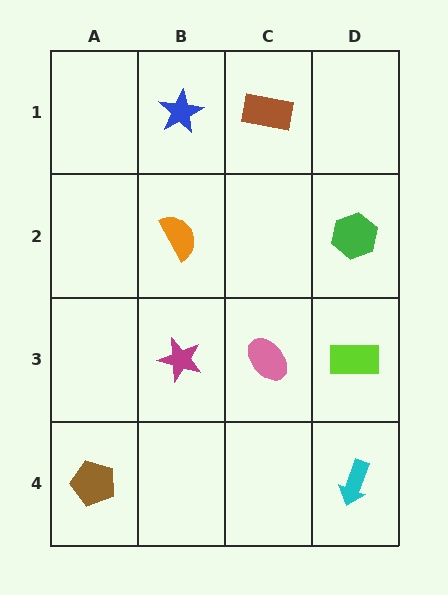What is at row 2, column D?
A green hexagon.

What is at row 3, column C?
A pink ellipse.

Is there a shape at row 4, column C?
No, that cell is empty.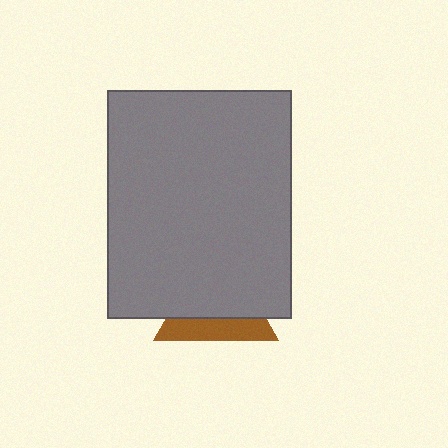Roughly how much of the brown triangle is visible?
A small part of it is visible (roughly 36%).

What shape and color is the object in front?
The object in front is a gray rectangle.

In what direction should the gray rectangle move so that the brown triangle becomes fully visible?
The gray rectangle should move up. That is the shortest direction to clear the overlap and leave the brown triangle fully visible.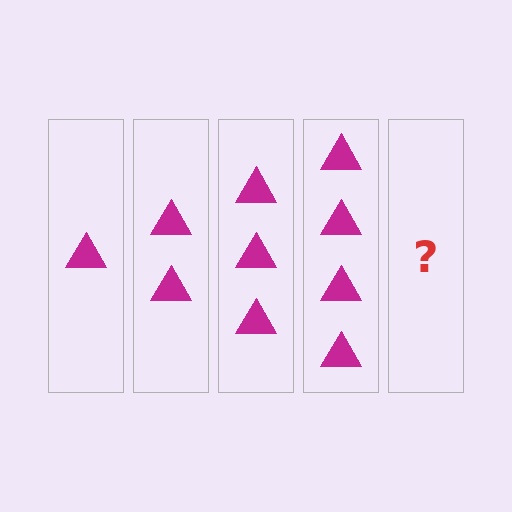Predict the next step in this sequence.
The next step is 5 triangles.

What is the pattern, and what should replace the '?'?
The pattern is that each step adds one more triangle. The '?' should be 5 triangles.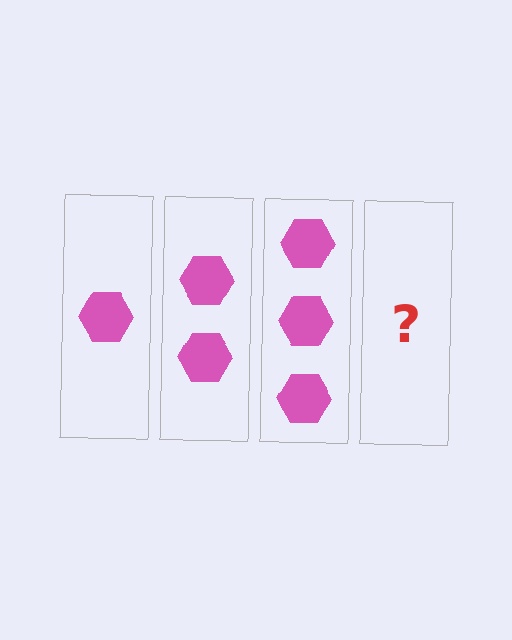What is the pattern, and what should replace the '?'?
The pattern is that each step adds one more hexagon. The '?' should be 4 hexagons.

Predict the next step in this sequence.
The next step is 4 hexagons.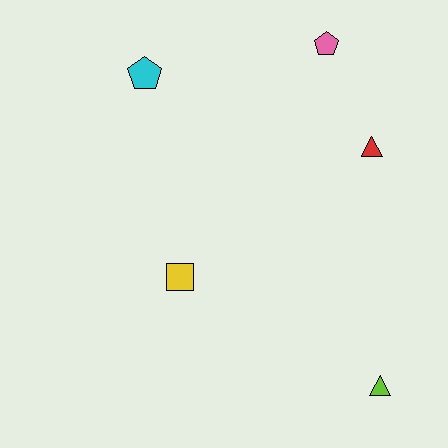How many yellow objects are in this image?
There is 1 yellow object.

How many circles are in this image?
There are no circles.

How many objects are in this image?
There are 5 objects.